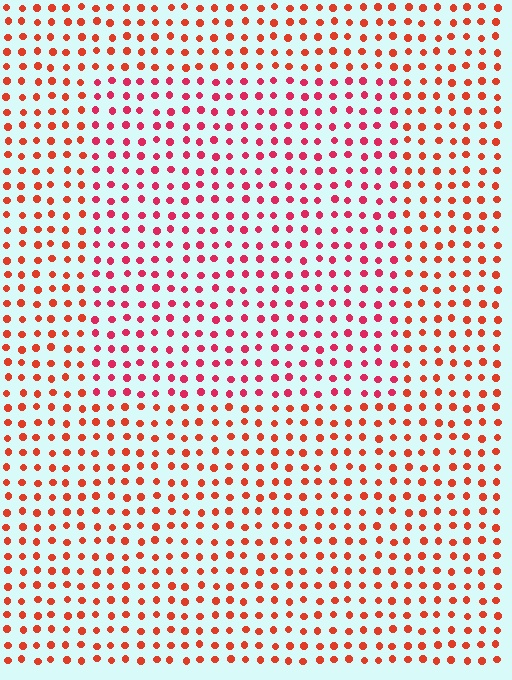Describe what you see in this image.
The image is filled with small red elements in a uniform arrangement. A rectangle-shaped region is visible where the elements are tinted to a slightly different hue, forming a subtle color boundary.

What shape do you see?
I see a rectangle.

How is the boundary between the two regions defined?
The boundary is defined purely by a slight shift in hue (about 25 degrees). Spacing, size, and orientation are identical on both sides.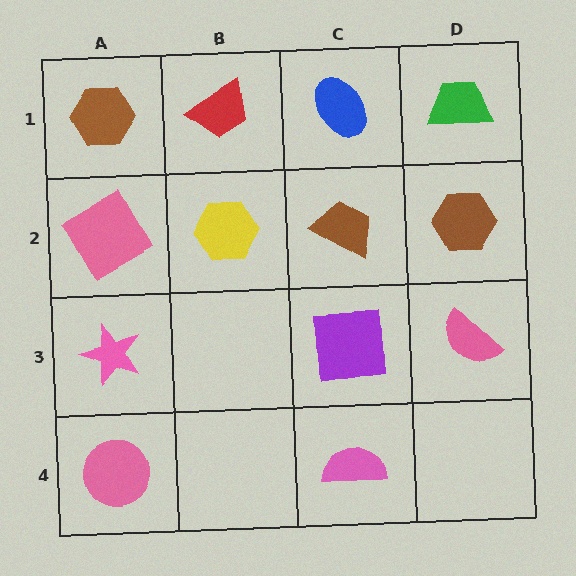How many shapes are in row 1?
4 shapes.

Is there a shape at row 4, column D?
No, that cell is empty.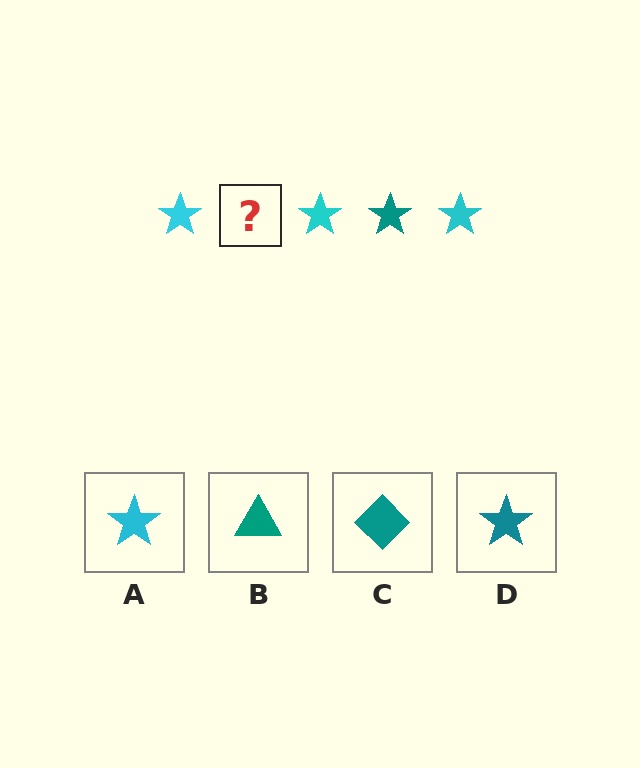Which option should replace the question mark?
Option D.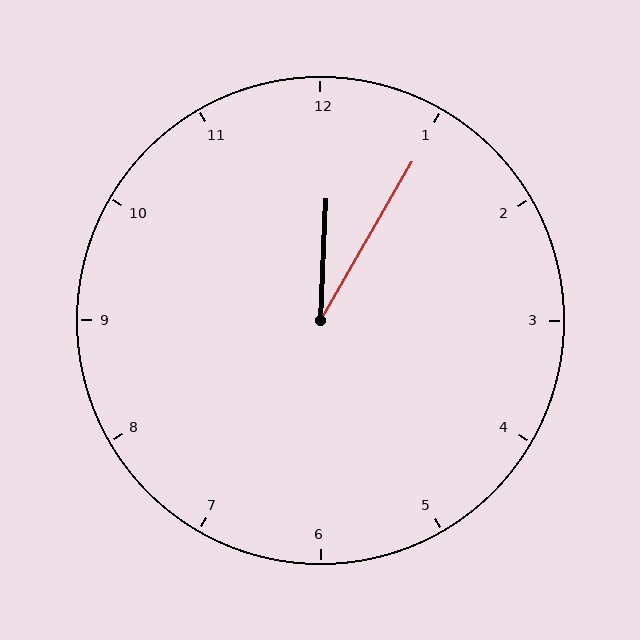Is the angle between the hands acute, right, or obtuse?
It is acute.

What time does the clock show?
12:05.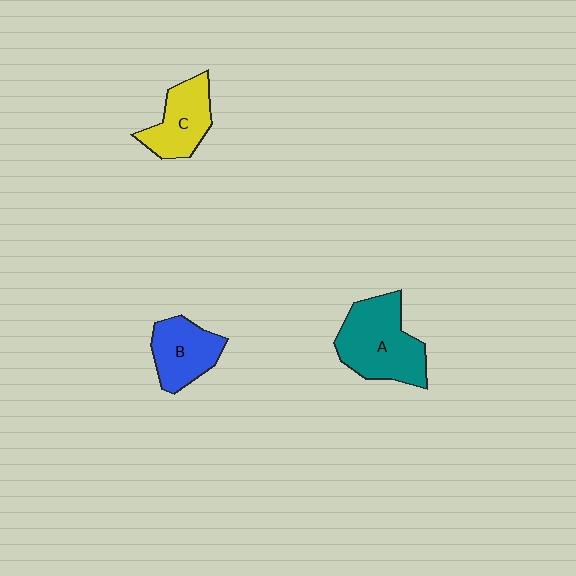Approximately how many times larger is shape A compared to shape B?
Approximately 1.5 times.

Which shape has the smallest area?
Shape B (blue).